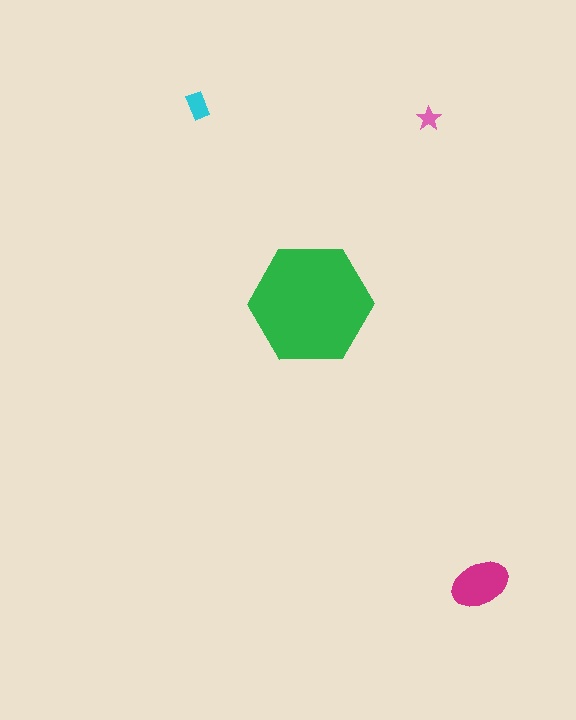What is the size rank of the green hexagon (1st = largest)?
1st.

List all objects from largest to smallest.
The green hexagon, the magenta ellipse, the cyan rectangle, the pink star.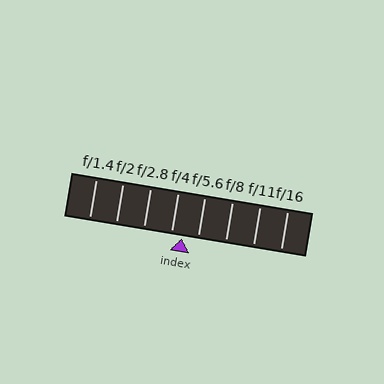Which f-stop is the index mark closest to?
The index mark is closest to f/4.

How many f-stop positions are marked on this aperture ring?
There are 8 f-stop positions marked.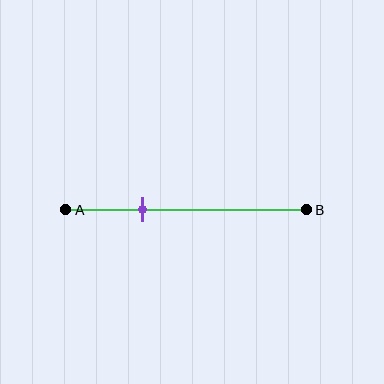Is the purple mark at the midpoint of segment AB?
No, the mark is at about 30% from A, not at the 50% midpoint.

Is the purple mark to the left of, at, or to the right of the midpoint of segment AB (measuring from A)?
The purple mark is to the left of the midpoint of segment AB.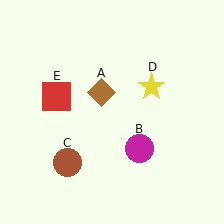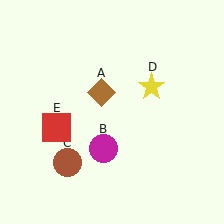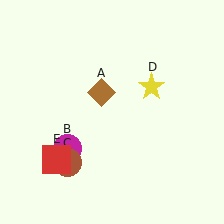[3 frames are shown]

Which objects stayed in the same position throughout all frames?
Brown diamond (object A) and brown circle (object C) and yellow star (object D) remained stationary.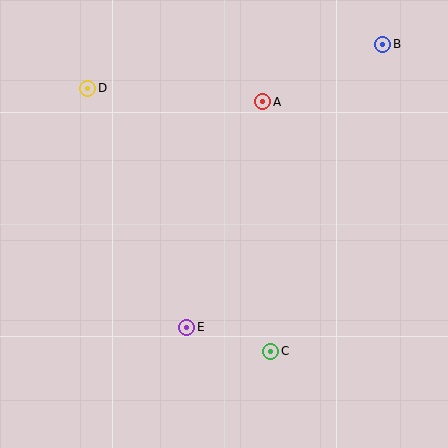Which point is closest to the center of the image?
Point E at (187, 327) is closest to the center.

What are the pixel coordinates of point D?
Point D is at (88, 88).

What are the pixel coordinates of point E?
Point E is at (187, 327).